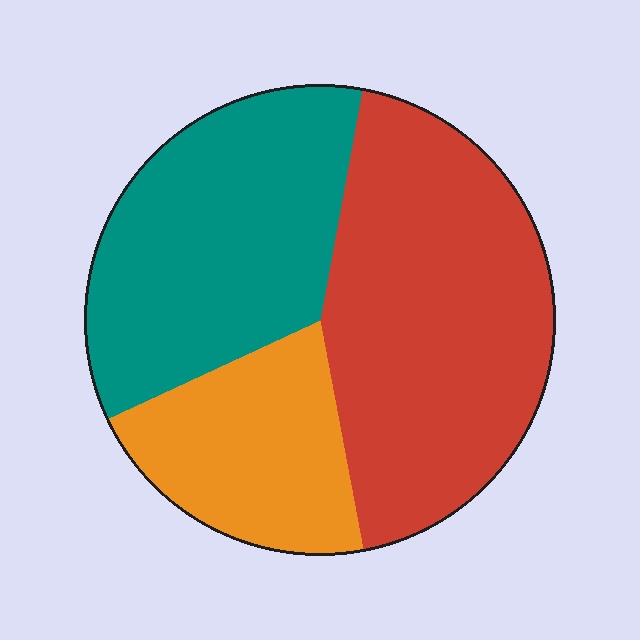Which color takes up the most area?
Red, at roughly 45%.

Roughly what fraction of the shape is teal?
Teal covers around 35% of the shape.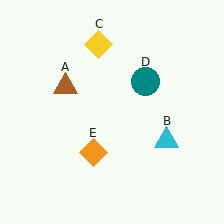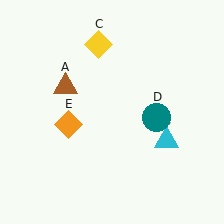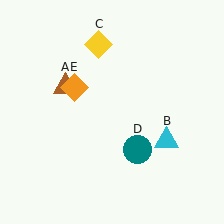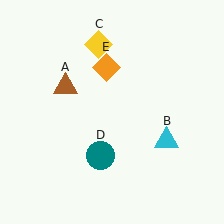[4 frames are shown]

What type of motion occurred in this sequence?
The teal circle (object D), orange diamond (object E) rotated clockwise around the center of the scene.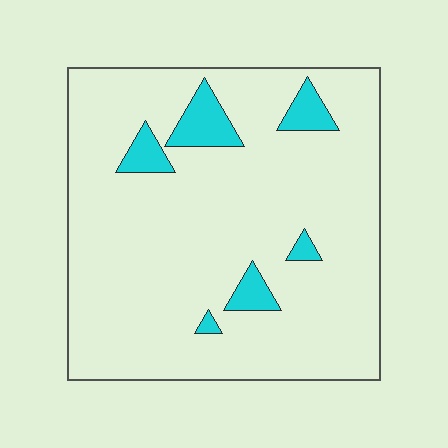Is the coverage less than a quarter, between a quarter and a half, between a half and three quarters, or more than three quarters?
Less than a quarter.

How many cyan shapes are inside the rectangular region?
6.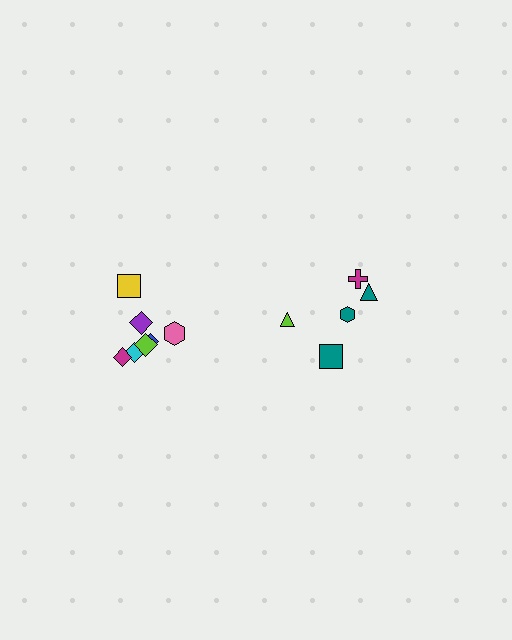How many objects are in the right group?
There are 5 objects.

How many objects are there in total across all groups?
There are 12 objects.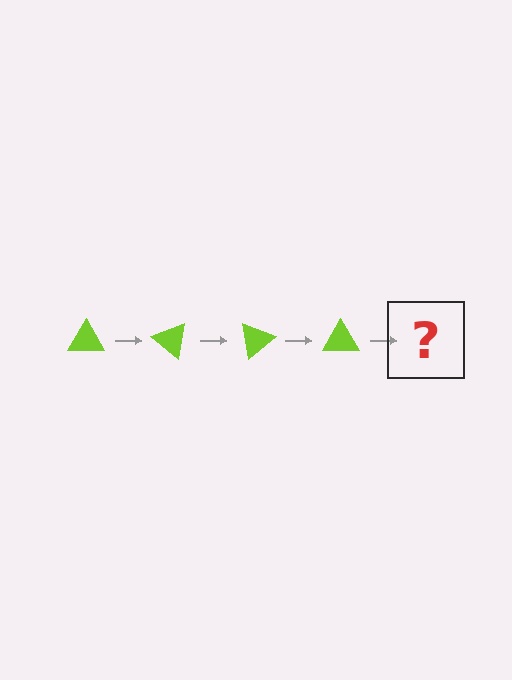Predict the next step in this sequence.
The next step is a lime triangle rotated 160 degrees.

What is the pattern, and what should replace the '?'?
The pattern is that the triangle rotates 40 degrees each step. The '?' should be a lime triangle rotated 160 degrees.